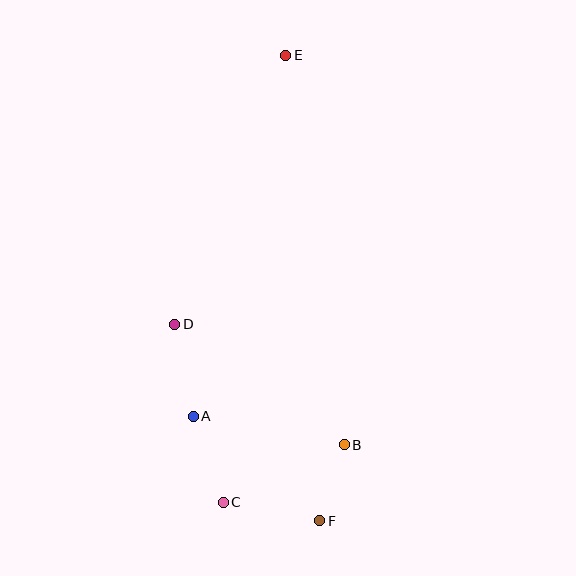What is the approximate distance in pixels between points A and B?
The distance between A and B is approximately 154 pixels.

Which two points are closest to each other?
Points B and F are closest to each other.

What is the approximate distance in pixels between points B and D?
The distance between B and D is approximately 208 pixels.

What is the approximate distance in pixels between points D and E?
The distance between D and E is approximately 291 pixels.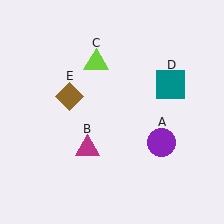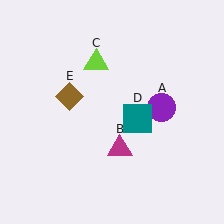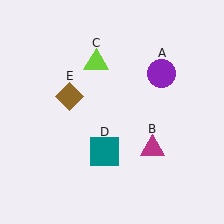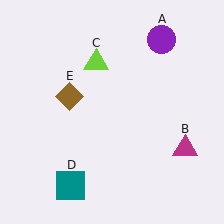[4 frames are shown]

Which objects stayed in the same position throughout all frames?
Lime triangle (object C) and brown diamond (object E) remained stationary.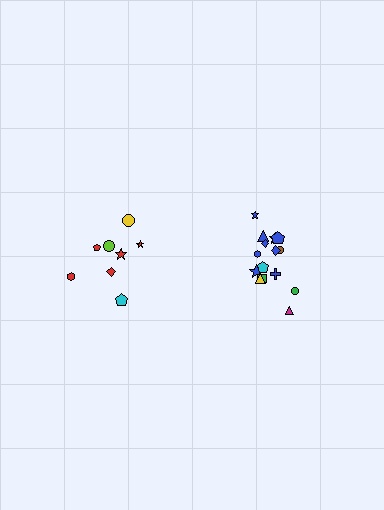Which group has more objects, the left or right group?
The right group.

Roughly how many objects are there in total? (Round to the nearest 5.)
Roughly 25 objects in total.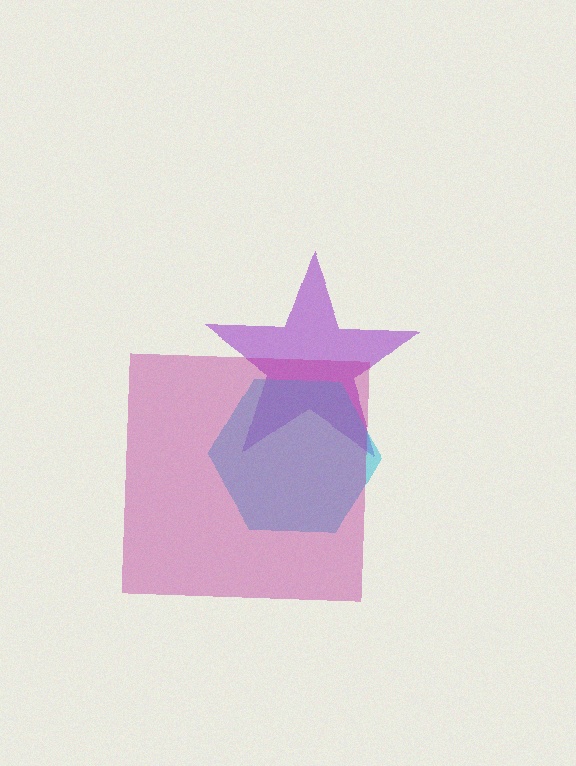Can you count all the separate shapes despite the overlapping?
Yes, there are 3 separate shapes.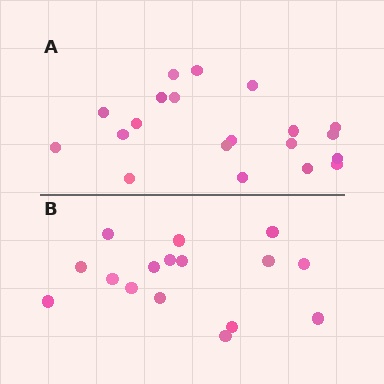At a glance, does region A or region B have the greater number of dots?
Region A (the top region) has more dots.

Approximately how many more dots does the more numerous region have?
Region A has about 4 more dots than region B.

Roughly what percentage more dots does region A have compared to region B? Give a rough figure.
About 25% more.